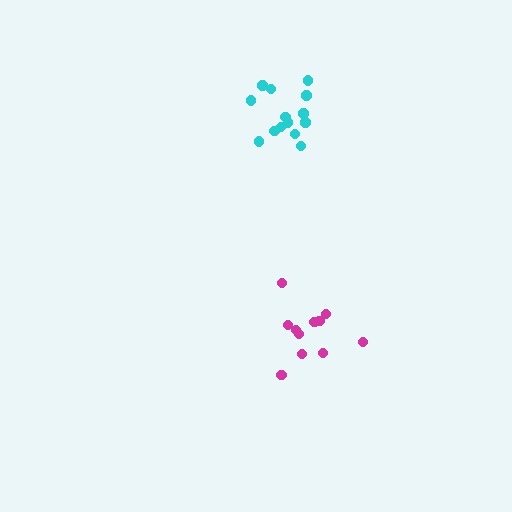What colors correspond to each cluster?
The clusters are colored: cyan, magenta.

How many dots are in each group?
Group 1: 14 dots, Group 2: 11 dots (25 total).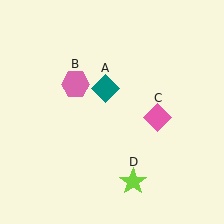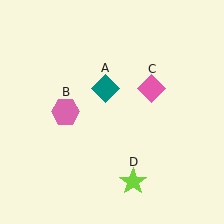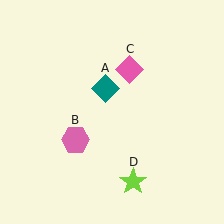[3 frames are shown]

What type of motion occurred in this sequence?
The pink hexagon (object B), pink diamond (object C) rotated counterclockwise around the center of the scene.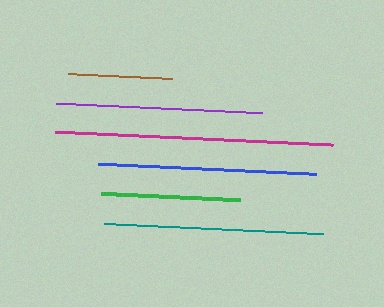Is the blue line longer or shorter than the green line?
The blue line is longer than the green line.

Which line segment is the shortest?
The brown line is the shortest at approximately 105 pixels.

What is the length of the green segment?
The green segment is approximately 138 pixels long.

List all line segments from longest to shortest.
From longest to shortest: magenta, teal, blue, purple, green, brown.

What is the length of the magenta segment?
The magenta segment is approximately 278 pixels long.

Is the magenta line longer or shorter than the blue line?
The magenta line is longer than the blue line.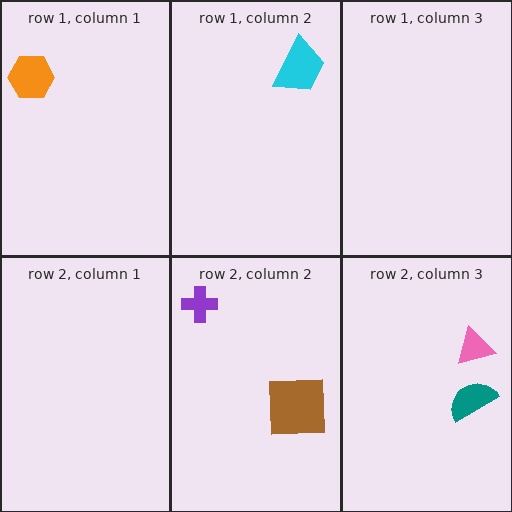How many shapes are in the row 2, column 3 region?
2.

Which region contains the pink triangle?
The row 2, column 3 region.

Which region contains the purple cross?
The row 2, column 2 region.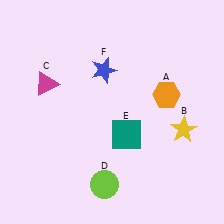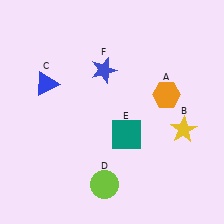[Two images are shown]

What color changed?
The triangle (C) changed from magenta in Image 1 to blue in Image 2.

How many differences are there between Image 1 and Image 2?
There is 1 difference between the two images.